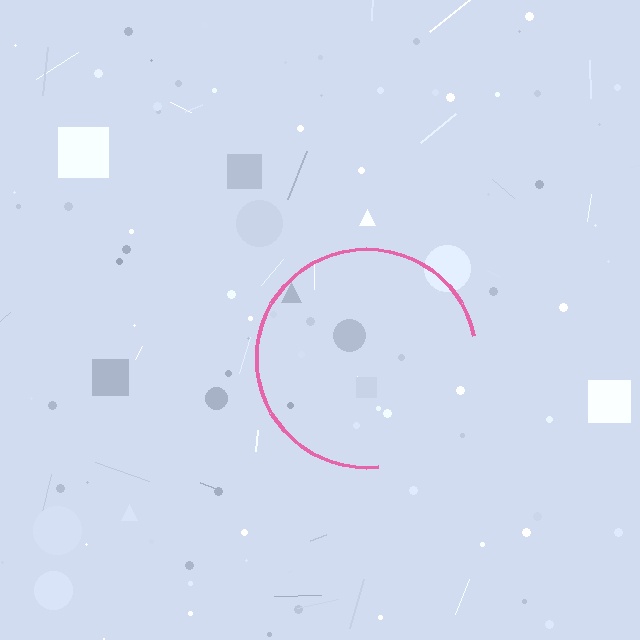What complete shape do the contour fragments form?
The contour fragments form a circle.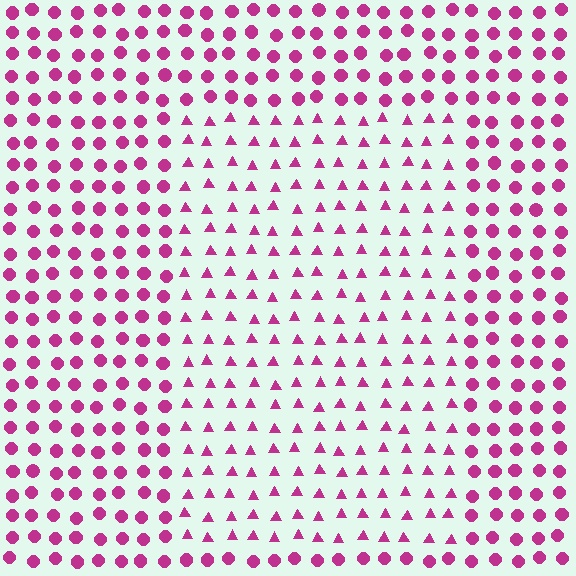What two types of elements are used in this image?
The image uses triangles inside the rectangle region and circles outside it.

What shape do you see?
I see a rectangle.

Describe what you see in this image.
The image is filled with small magenta elements arranged in a uniform grid. A rectangle-shaped region contains triangles, while the surrounding area contains circles. The boundary is defined purely by the change in element shape.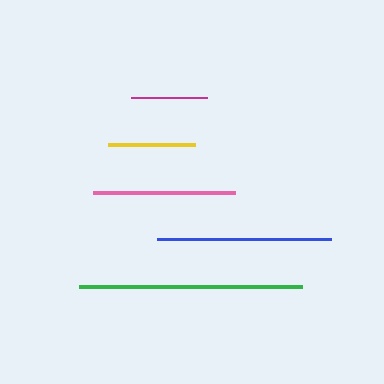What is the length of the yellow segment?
The yellow segment is approximately 87 pixels long.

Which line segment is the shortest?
The magenta line is the shortest at approximately 77 pixels.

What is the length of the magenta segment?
The magenta segment is approximately 77 pixels long.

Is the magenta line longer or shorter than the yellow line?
The yellow line is longer than the magenta line.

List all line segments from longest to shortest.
From longest to shortest: green, blue, pink, yellow, magenta.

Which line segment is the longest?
The green line is the longest at approximately 223 pixels.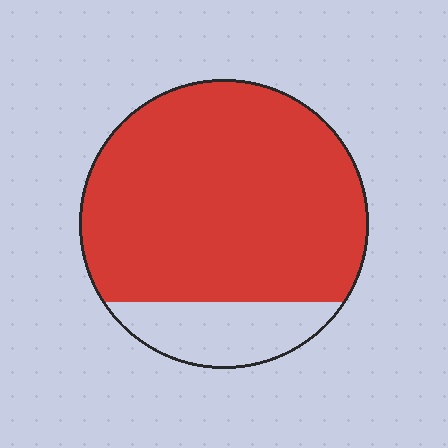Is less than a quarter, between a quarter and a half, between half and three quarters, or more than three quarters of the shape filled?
More than three quarters.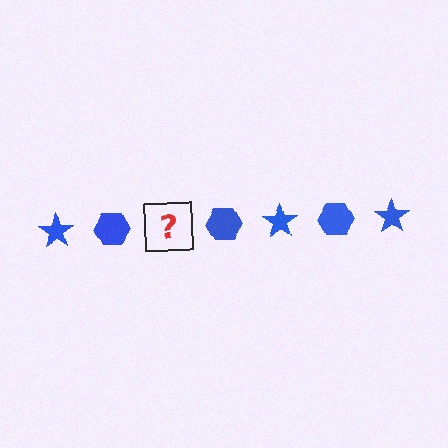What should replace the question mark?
The question mark should be replaced with a blue star.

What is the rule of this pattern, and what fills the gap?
The rule is that the pattern cycles through star, hexagon shapes in blue. The gap should be filled with a blue star.